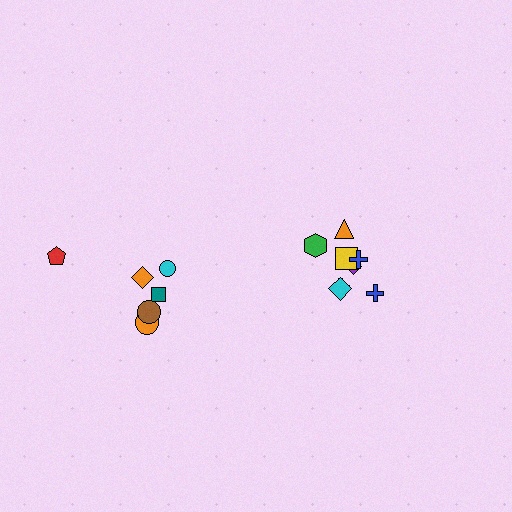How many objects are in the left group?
There are 6 objects.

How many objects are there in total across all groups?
There are 14 objects.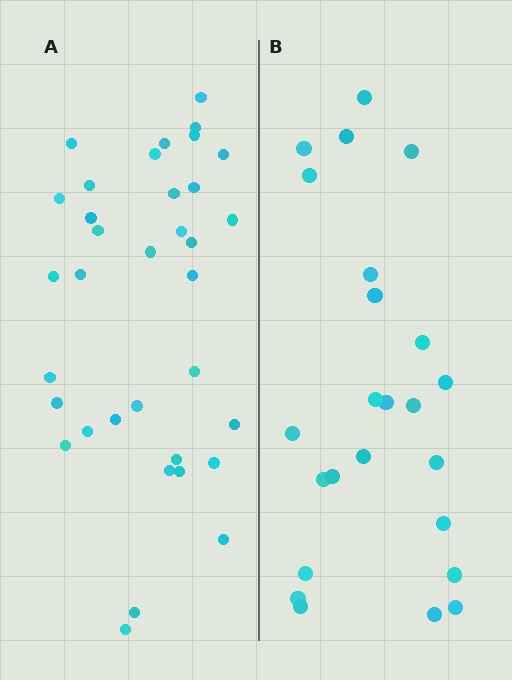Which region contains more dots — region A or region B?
Region A (the left region) has more dots.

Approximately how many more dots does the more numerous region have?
Region A has roughly 12 or so more dots than region B.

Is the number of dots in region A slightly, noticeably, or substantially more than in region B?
Region A has substantially more. The ratio is roughly 1.5 to 1.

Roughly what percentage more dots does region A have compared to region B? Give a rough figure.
About 45% more.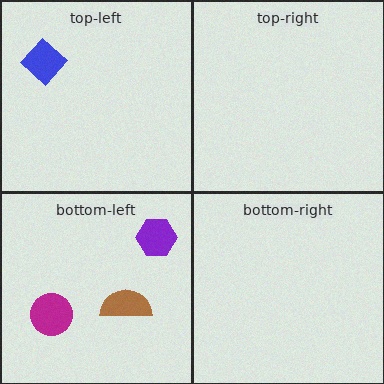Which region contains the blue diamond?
The top-left region.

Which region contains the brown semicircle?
The bottom-left region.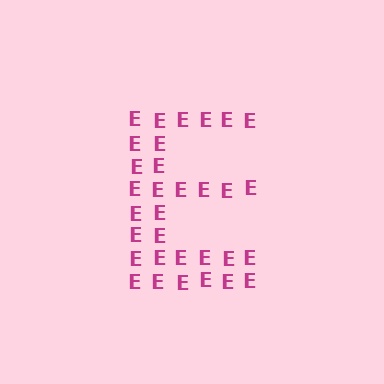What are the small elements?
The small elements are letter E's.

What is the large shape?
The large shape is the letter E.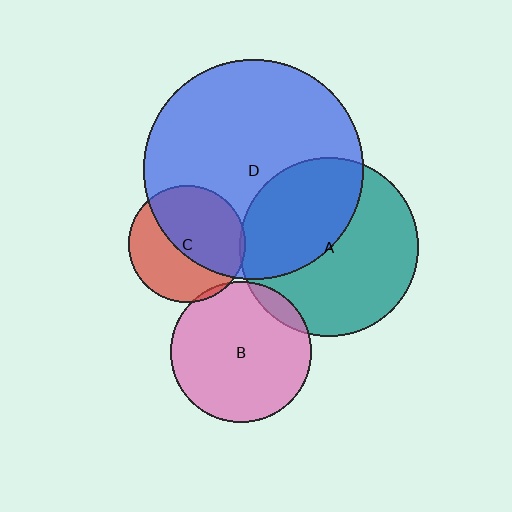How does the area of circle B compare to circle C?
Approximately 1.4 times.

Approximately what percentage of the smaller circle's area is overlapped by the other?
Approximately 55%.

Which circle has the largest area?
Circle D (blue).